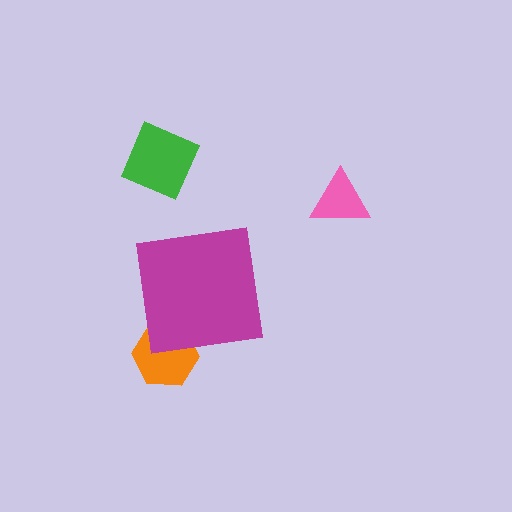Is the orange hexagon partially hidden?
Yes, the orange hexagon is partially hidden behind the magenta square.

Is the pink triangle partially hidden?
No, the pink triangle is fully visible.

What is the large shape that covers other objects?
A magenta square.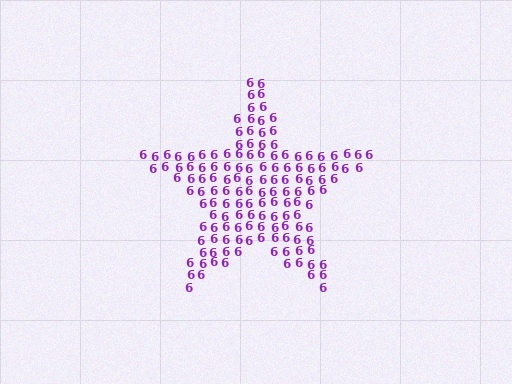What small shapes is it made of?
It is made of small digit 6's.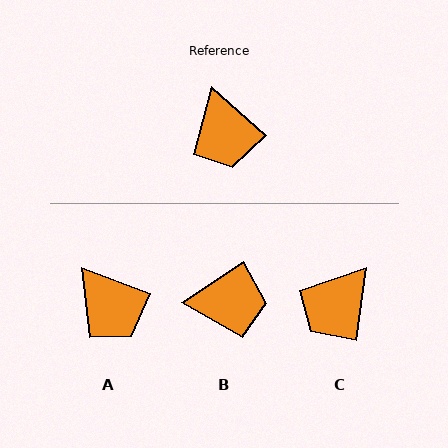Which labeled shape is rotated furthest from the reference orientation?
B, about 74 degrees away.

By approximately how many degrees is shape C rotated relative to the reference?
Approximately 56 degrees clockwise.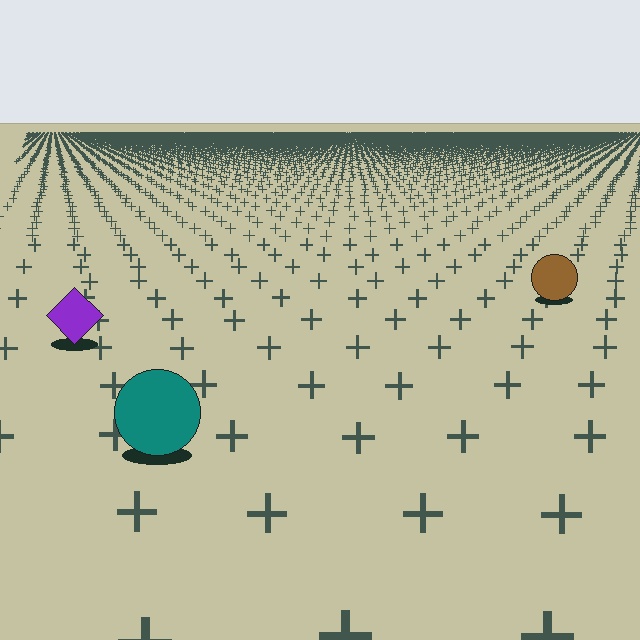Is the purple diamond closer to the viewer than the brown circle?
Yes. The purple diamond is closer — you can tell from the texture gradient: the ground texture is coarser near it.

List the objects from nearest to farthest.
From nearest to farthest: the teal circle, the purple diamond, the brown circle.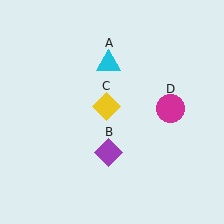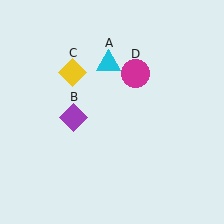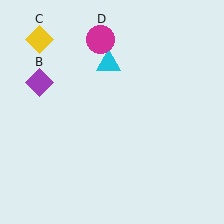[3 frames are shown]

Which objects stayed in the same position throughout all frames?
Cyan triangle (object A) remained stationary.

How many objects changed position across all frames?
3 objects changed position: purple diamond (object B), yellow diamond (object C), magenta circle (object D).